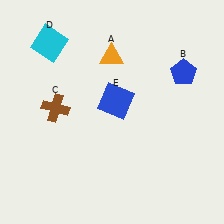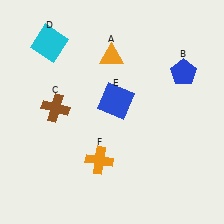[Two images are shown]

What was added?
An orange cross (F) was added in Image 2.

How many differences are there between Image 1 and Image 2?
There is 1 difference between the two images.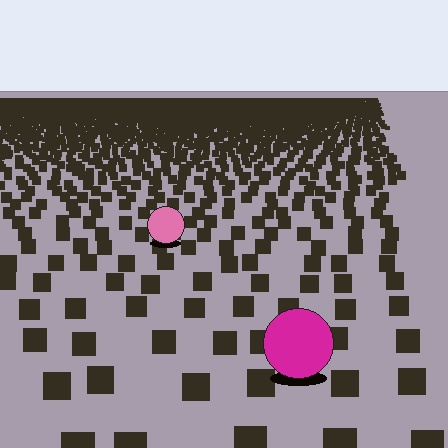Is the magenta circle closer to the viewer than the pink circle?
Yes. The magenta circle is closer — you can tell from the texture gradient: the ground texture is coarser near it.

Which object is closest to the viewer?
The magenta circle is closest. The texture marks near it are larger and more spread out.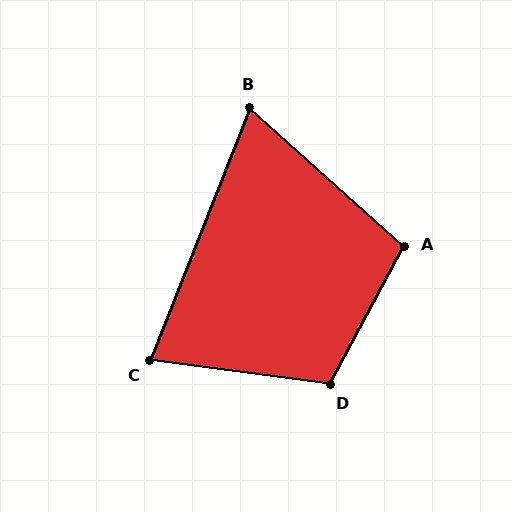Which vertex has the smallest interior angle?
B, at approximately 70 degrees.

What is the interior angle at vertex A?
Approximately 104 degrees (obtuse).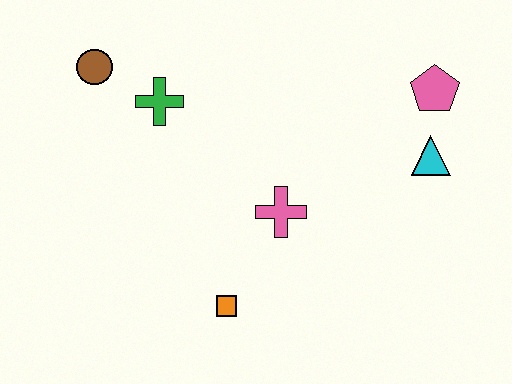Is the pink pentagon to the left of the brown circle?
No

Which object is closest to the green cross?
The brown circle is closest to the green cross.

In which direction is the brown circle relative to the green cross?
The brown circle is to the left of the green cross.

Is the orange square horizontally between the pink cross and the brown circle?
Yes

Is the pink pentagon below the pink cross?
No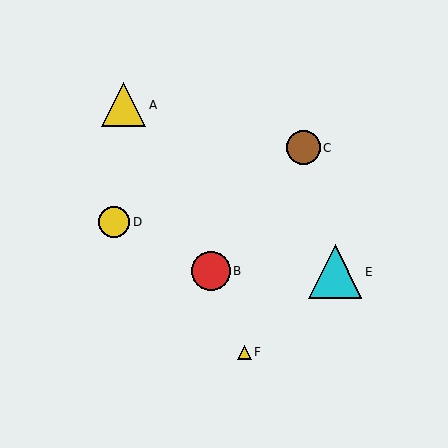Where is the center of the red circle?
The center of the red circle is at (211, 271).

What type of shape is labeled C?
Shape C is a brown circle.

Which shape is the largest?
The cyan triangle (labeled E) is the largest.